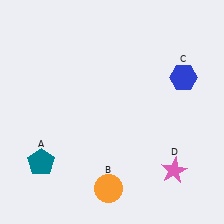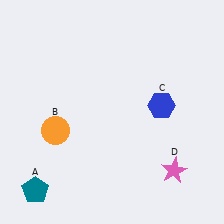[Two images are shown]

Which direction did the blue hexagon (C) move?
The blue hexagon (C) moved down.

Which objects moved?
The objects that moved are: the teal pentagon (A), the orange circle (B), the blue hexagon (C).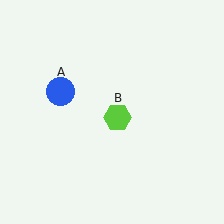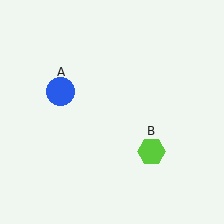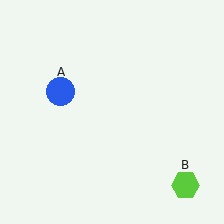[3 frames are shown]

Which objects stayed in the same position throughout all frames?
Blue circle (object A) remained stationary.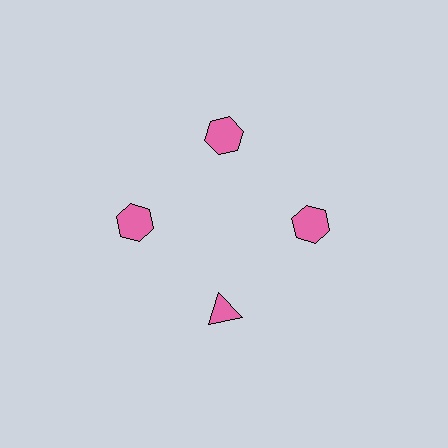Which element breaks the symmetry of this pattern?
The pink triangle at roughly the 6 o'clock position breaks the symmetry. All other shapes are pink hexagons.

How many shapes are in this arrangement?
There are 4 shapes arranged in a ring pattern.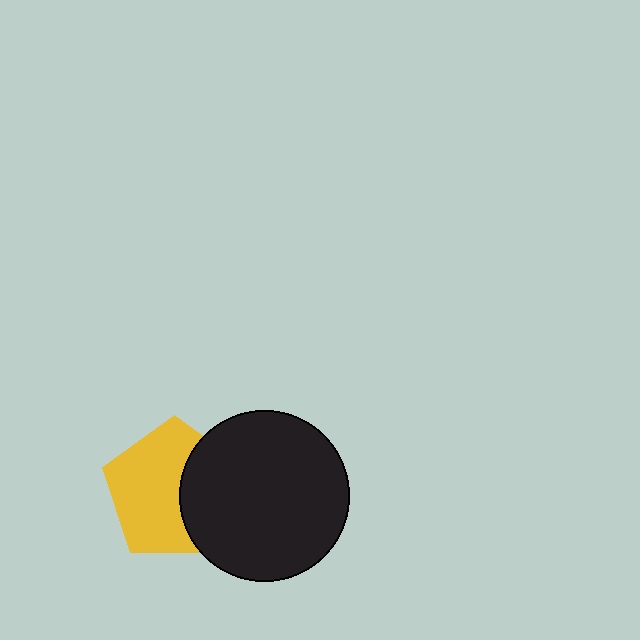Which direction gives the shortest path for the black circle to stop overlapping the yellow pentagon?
Moving right gives the shortest separation.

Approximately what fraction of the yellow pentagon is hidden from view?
Roughly 38% of the yellow pentagon is hidden behind the black circle.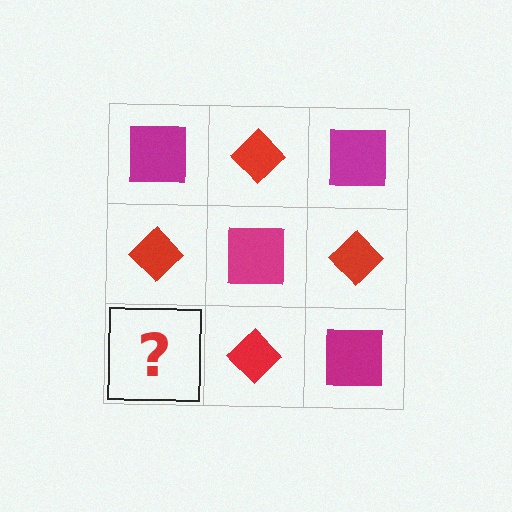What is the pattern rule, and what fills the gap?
The rule is that it alternates magenta square and red diamond in a checkerboard pattern. The gap should be filled with a magenta square.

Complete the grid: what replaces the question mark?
The question mark should be replaced with a magenta square.